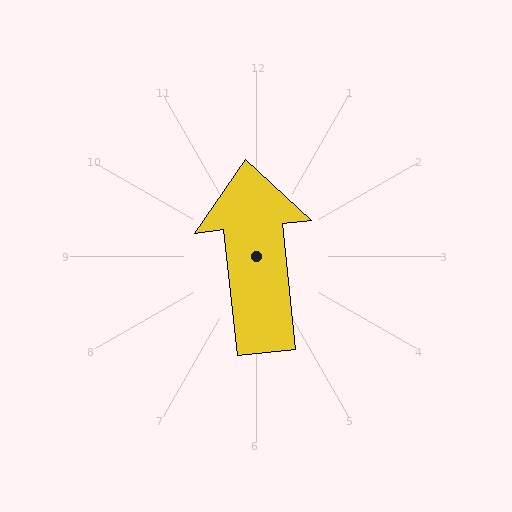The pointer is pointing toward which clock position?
Roughly 12 o'clock.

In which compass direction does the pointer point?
North.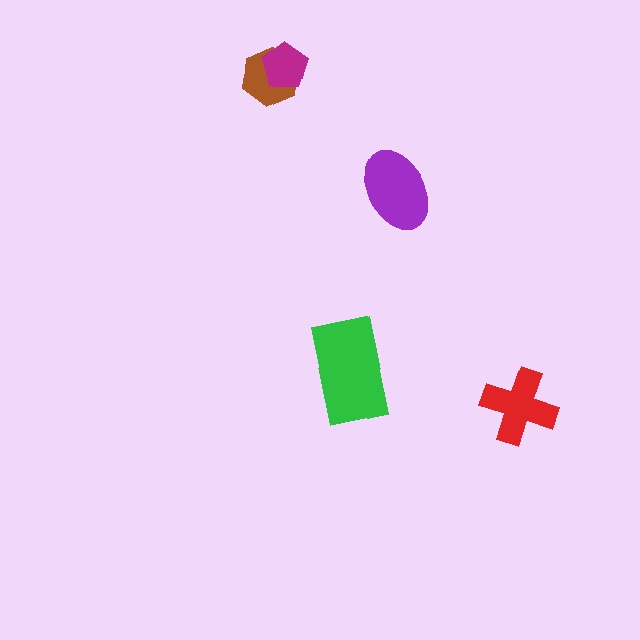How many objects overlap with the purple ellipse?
0 objects overlap with the purple ellipse.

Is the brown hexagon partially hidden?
Yes, it is partially covered by another shape.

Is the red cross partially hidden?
No, no other shape covers it.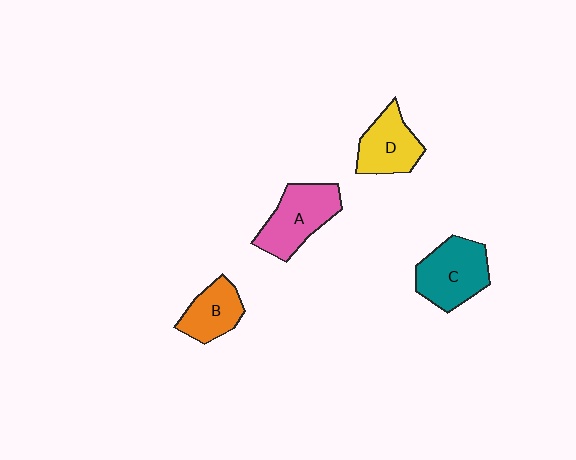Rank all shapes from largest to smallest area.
From largest to smallest: C (teal), A (pink), D (yellow), B (orange).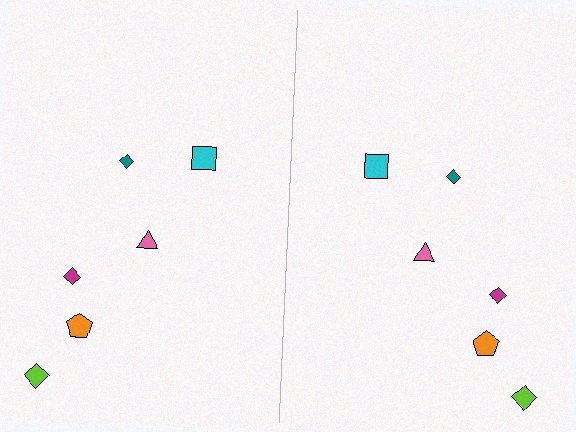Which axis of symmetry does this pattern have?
The pattern has a vertical axis of symmetry running through the center of the image.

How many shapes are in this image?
There are 12 shapes in this image.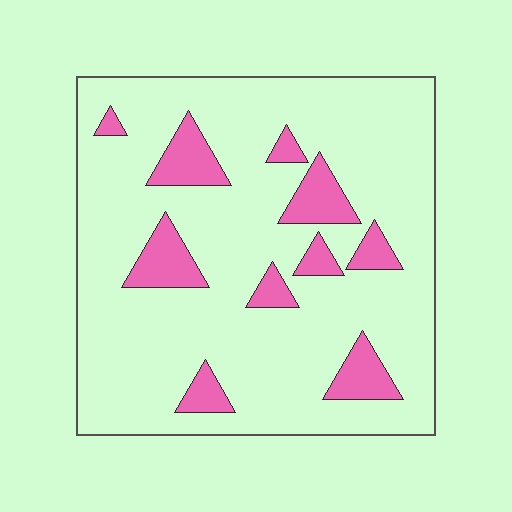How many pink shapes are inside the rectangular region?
10.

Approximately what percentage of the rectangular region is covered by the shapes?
Approximately 15%.